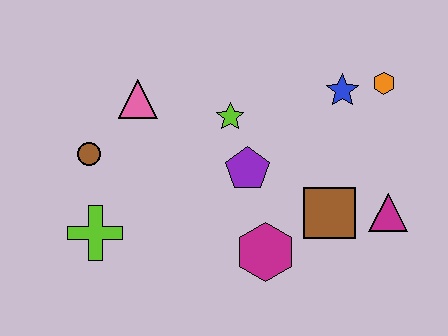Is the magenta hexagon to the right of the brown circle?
Yes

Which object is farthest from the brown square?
The brown circle is farthest from the brown square.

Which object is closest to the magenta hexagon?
The brown square is closest to the magenta hexagon.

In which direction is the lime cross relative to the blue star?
The lime cross is to the left of the blue star.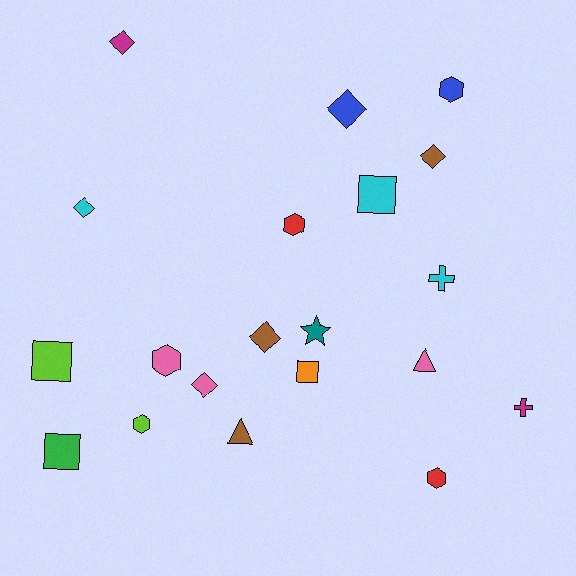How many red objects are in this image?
There are 2 red objects.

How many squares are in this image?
There are 4 squares.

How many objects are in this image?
There are 20 objects.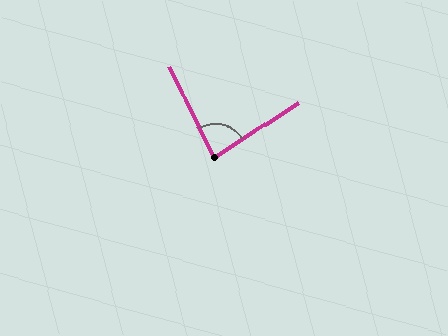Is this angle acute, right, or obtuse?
It is acute.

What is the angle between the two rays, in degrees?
Approximately 84 degrees.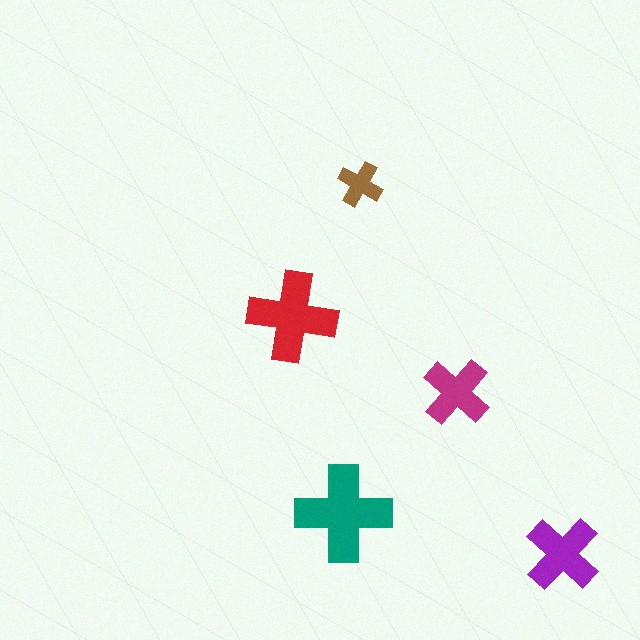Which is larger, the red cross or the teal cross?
The teal one.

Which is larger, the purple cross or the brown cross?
The purple one.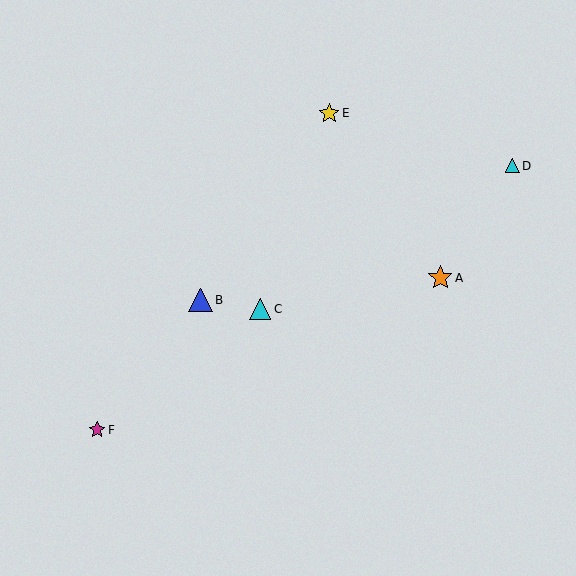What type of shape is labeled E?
Shape E is a yellow star.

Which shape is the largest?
The orange star (labeled A) is the largest.